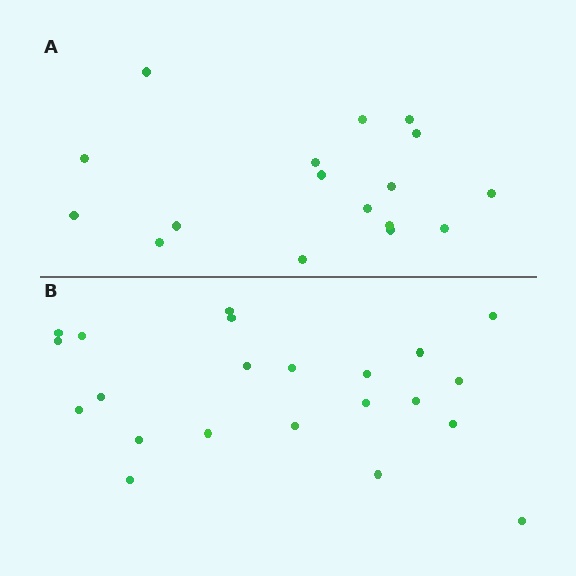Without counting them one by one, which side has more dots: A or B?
Region B (the bottom region) has more dots.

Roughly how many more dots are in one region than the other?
Region B has about 5 more dots than region A.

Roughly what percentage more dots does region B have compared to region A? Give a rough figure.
About 30% more.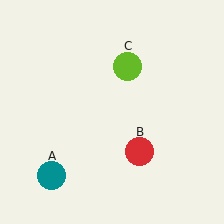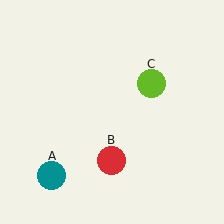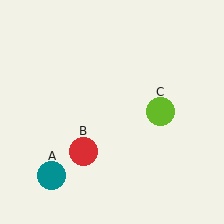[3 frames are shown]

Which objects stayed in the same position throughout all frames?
Teal circle (object A) remained stationary.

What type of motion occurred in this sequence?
The red circle (object B), lime circle (object C) rotated clockwise around the center of the scene.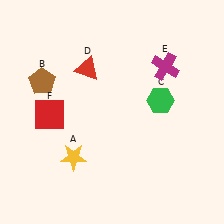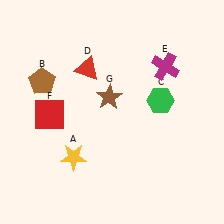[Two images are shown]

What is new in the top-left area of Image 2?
A brown star (G) was added in the top-left area of Image 2.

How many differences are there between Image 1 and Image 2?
There is 1 difference between the two images.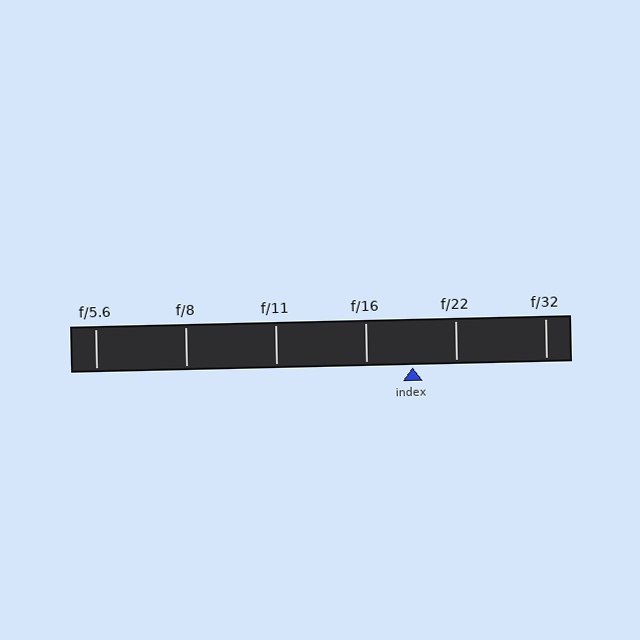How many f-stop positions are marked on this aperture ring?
There are 6 f-stop positions marked.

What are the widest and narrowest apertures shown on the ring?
The widest aperture shown is f/5.6 and the narrowest is f/32.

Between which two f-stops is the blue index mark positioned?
The index mark is between f/16 and f/22.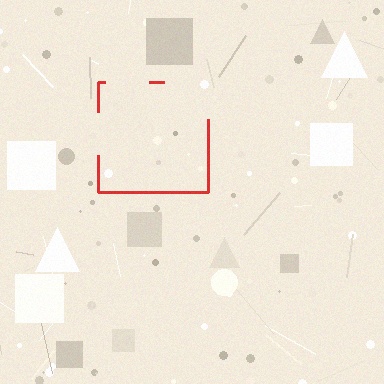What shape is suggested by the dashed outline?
The dashed outline suggests a square.